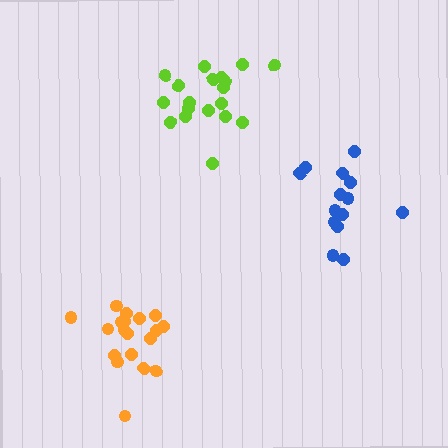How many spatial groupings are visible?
There are 3 spatial groupings.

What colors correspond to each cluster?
The clusters are colored: orange, blue, lime.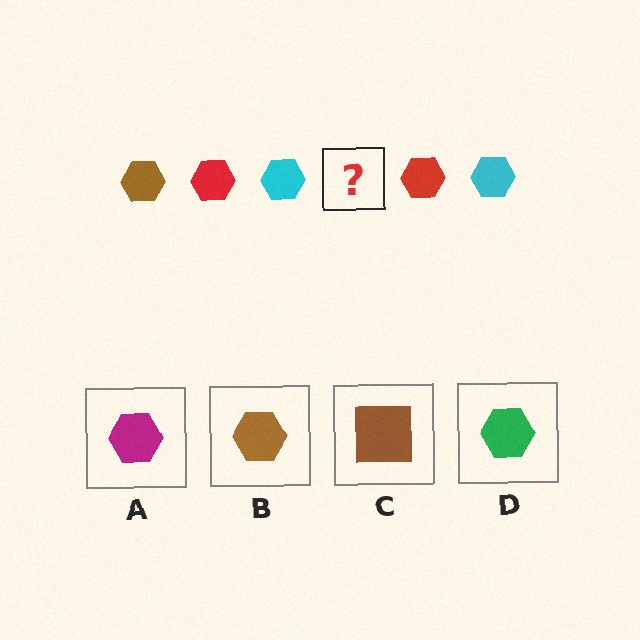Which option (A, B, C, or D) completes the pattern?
B.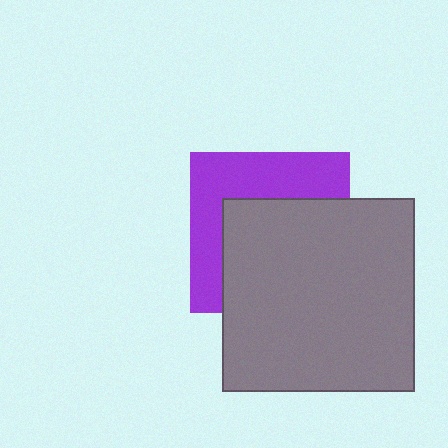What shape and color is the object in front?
The object in front is a gray square.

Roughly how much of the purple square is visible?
A small part of it is visible (roughly 43%).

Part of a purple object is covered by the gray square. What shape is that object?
It is a square.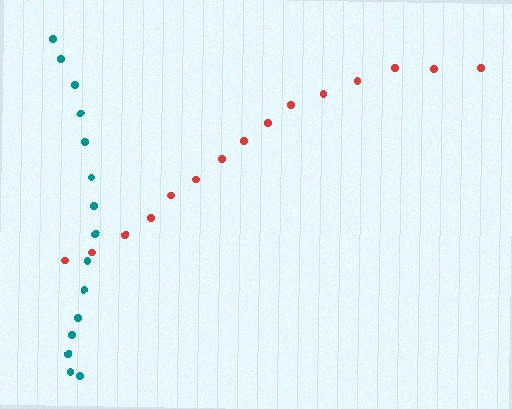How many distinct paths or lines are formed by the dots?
There are 2 distinct paths.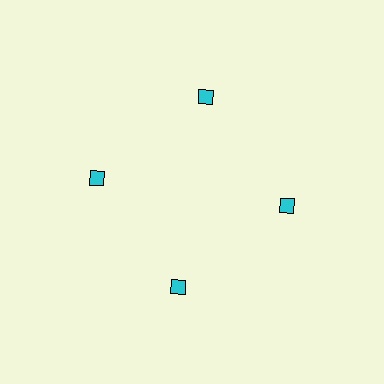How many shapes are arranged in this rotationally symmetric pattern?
There are 4 shapes, arranged in 4 groups of 1.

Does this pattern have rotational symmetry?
Yes, this pattern has 4-fold rotational symmetry. It looks the same after rotating 90 degrees around the center.